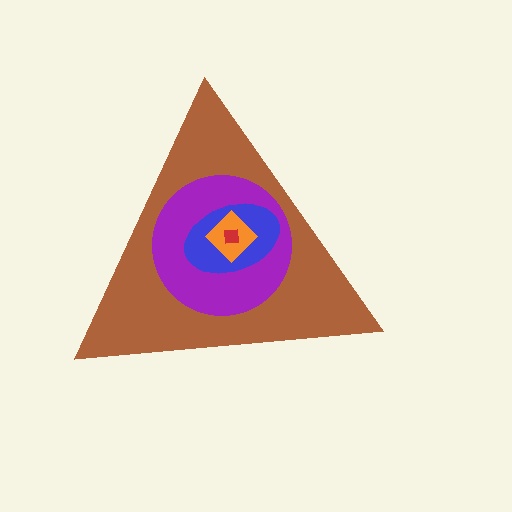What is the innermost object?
The red square.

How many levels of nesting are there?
5.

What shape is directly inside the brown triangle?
The purple circle.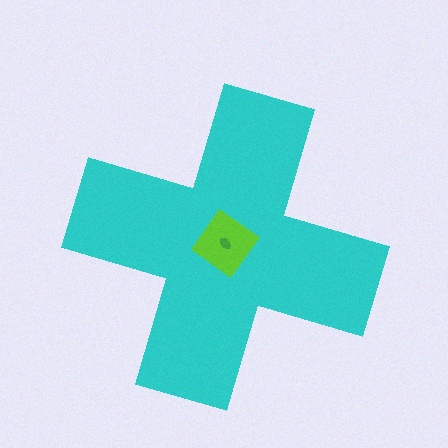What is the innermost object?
The green ellipse.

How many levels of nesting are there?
3.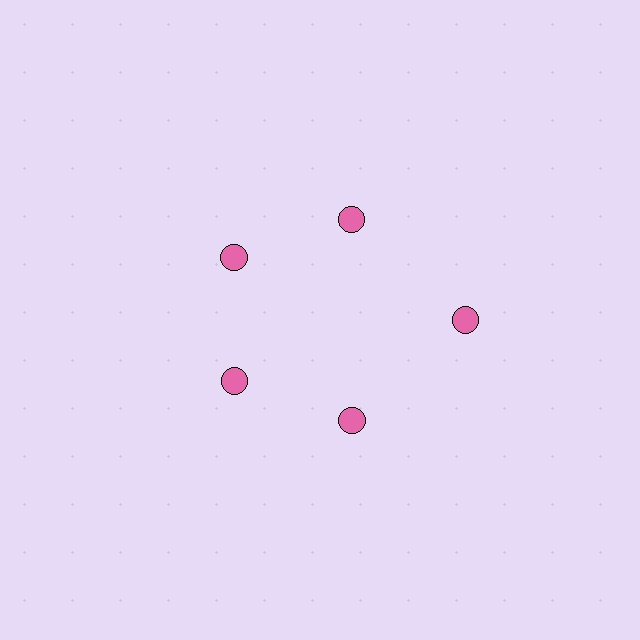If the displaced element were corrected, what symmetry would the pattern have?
It would have 5-fold rotational symmetry — the pattern would map onto itself every 72 degrees.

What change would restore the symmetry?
The symmetry would be restored by moving it inward, back onto the ring so that all 5 circles sit at equal angles and equal distance from the center.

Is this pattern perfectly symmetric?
No. The 5 pink circles are arranged in a ring, but one element near the 3 o'clock position is pushed outward from the center, breaking the 5-fold rotational symmetry.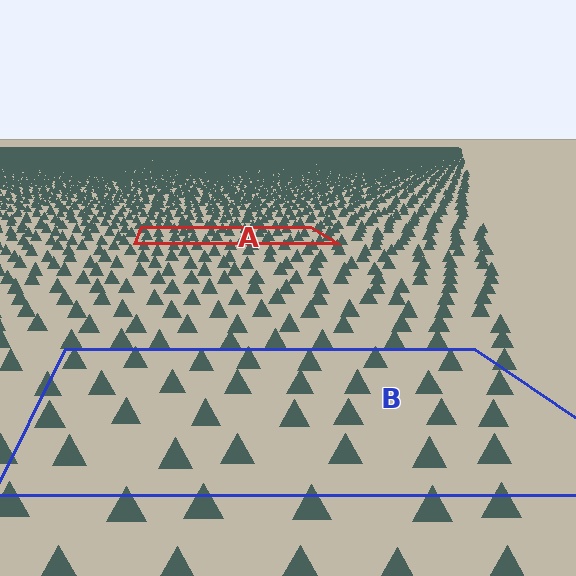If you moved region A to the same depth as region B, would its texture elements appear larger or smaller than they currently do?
They would appear larger. At a closer depth, the same texture elements are projected at a bigger on-screen size.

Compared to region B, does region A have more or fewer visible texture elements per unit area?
Region A has more texture elements per unit area — they are packed more densely because it is farther away.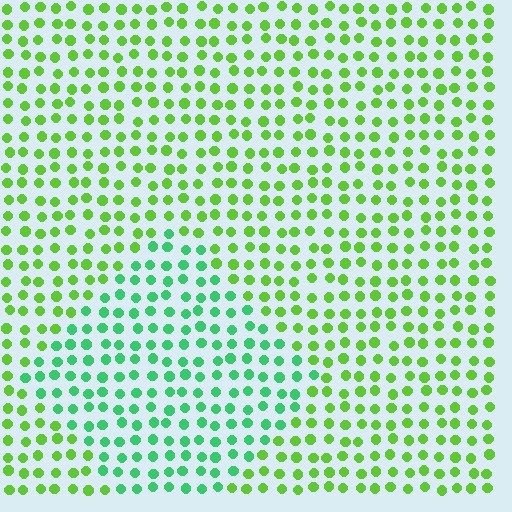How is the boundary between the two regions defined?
The boundary is defined purely by a slight shift in hue (about 40 degrees). Spacing, size, and orientation are identical on both sides.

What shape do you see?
I see a diamond.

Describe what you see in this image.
The image is filled with small lime elements in a uniform arrangement. A diamond-shaped region is visible where the elements are tinted to a slightly different hue, forming a subtle color boundary.